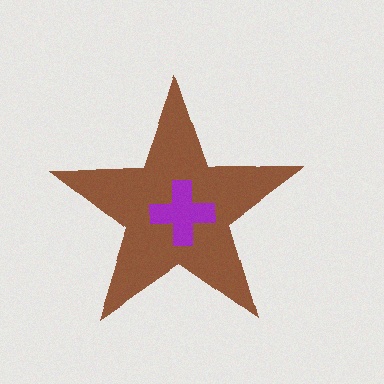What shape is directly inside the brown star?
The purple cross.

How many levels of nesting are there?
2.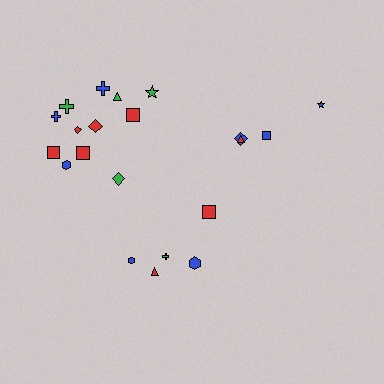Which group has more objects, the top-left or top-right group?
The top-left group.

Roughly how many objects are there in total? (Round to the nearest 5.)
Roughly 20 objects in total.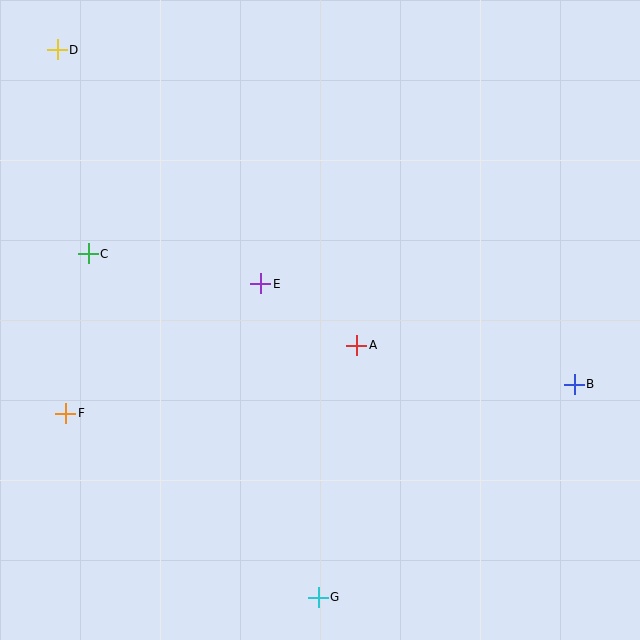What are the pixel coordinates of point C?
Point C is at (88, 254).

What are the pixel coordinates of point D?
Point D is at (57, 50).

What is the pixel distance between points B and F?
The distance between B and F is 509 pixels.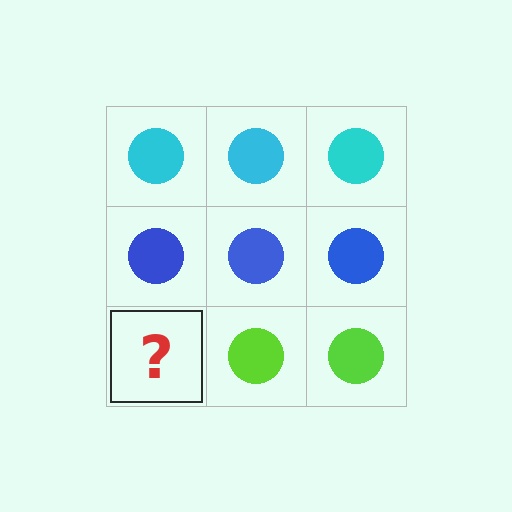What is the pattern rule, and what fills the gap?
The rule is that each row has a consistent color. The gap should be filled with a lime circle.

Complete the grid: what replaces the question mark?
The question mark should be replaced with a lime circle.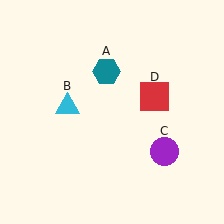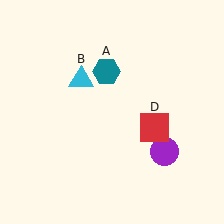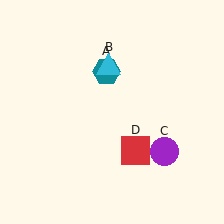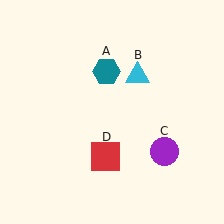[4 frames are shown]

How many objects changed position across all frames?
2 objects changed position: cyan triangle (object B), red square (object D).